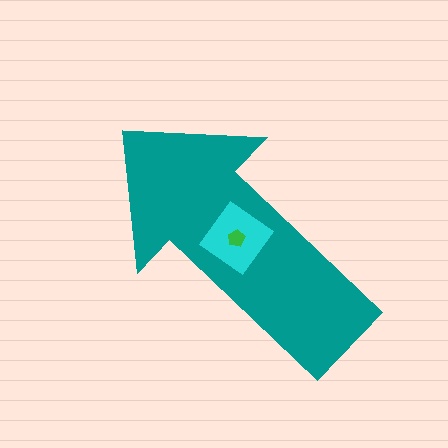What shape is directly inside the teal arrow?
The cyan diamond.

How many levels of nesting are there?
3.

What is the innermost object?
The green pentagon.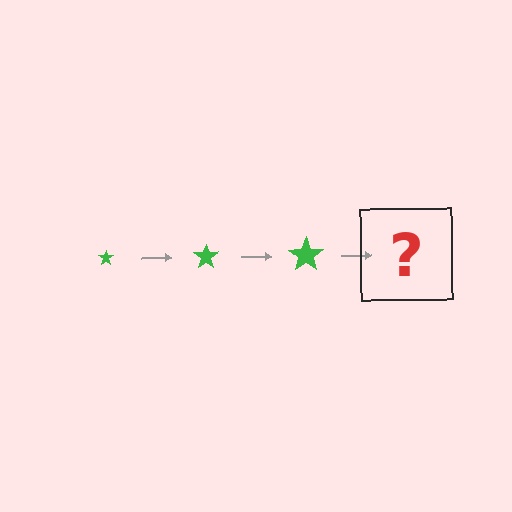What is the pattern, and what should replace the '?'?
The pattern is that the star gets progressively larger each step. The '?' should be a green star, larger than the previous one.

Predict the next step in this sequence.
The next step is a green star, larger than the previous one.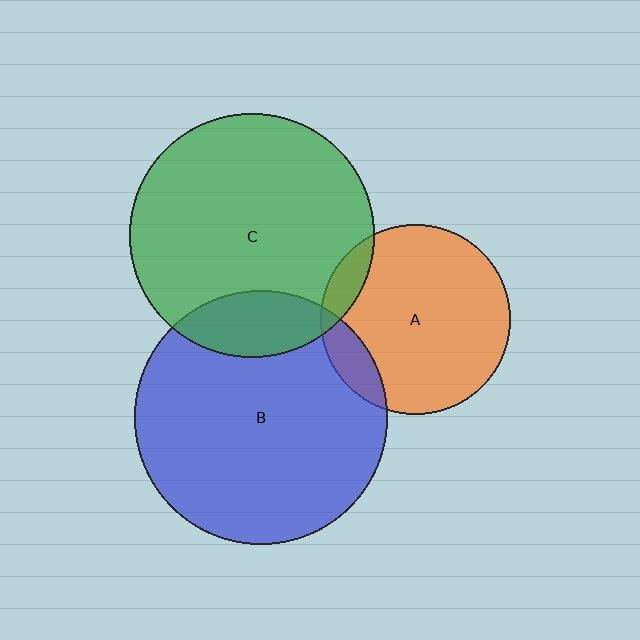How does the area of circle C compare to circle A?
Approximately 1.7 times.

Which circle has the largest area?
Circle B (blue).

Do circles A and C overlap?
Yes.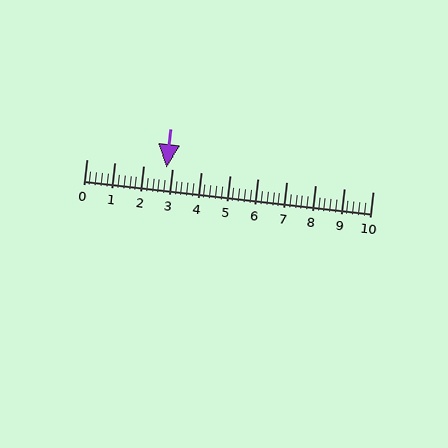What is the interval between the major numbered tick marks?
The major tick marks are spaced 1 units apart.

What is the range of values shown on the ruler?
The ruler shows values from 0 to 10.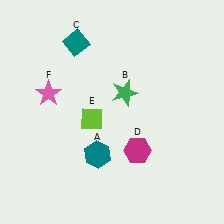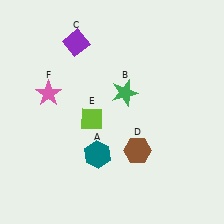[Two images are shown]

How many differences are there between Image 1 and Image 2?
There are 2 differences between the two images.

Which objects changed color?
C changed from teal to purple. D changed from magenta to brown.